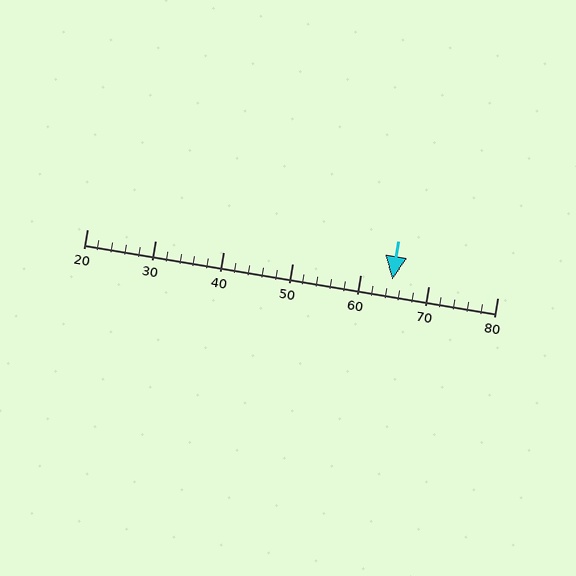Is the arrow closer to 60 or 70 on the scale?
The arrow is closer to 60.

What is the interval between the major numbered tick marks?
The major tick marks are spaced 10 units apart.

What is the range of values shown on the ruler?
The ruler shows values from 20 to 80.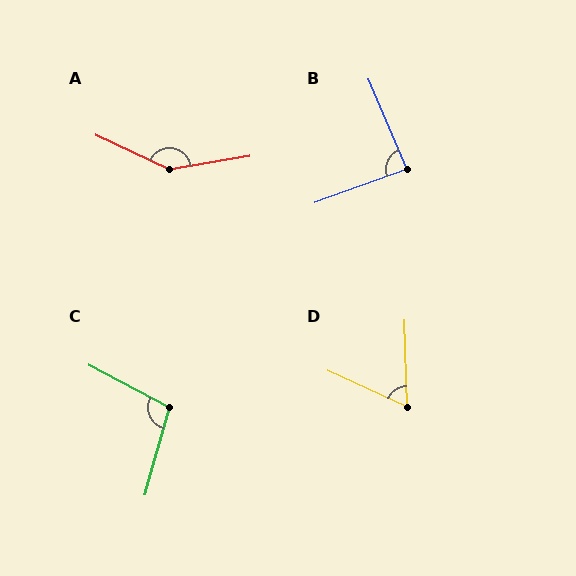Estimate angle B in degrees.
Approximately 87 degrees.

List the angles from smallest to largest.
D (64°), B (87°), C (103°), A (145°).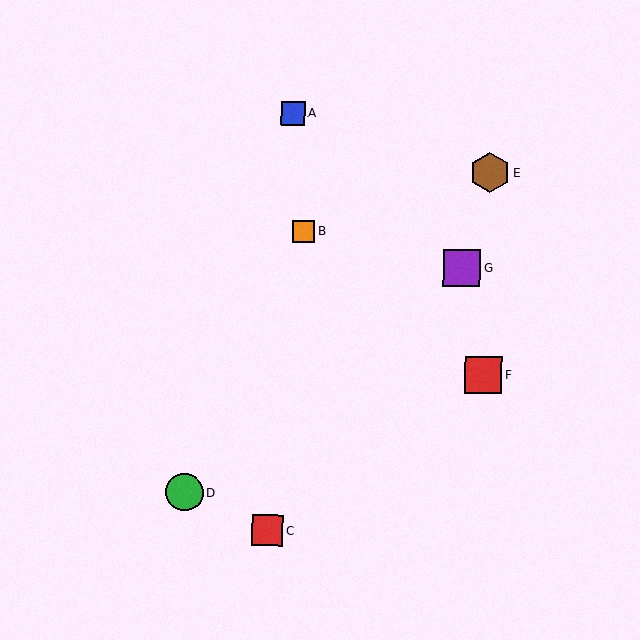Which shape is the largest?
The brown hexagon (labeled E) is the largest.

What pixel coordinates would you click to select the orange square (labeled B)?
Click at (304, 231) to select the orange square B.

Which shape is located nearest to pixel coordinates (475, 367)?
The red square (labeled F) at (483, 375) is nearest to that location.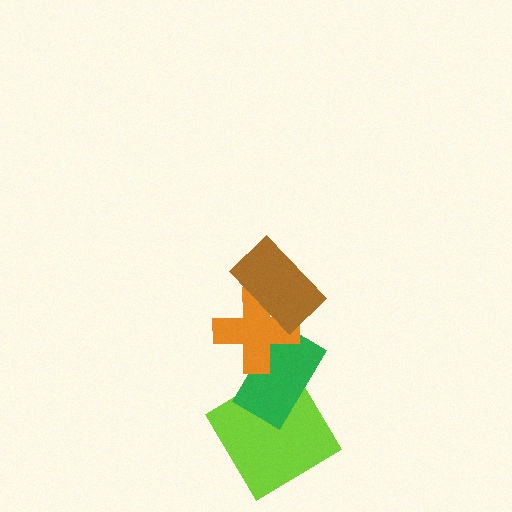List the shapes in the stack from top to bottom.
From top to bottom: the brown rectangle, the orange cross, the green rectangle, the lime diamond.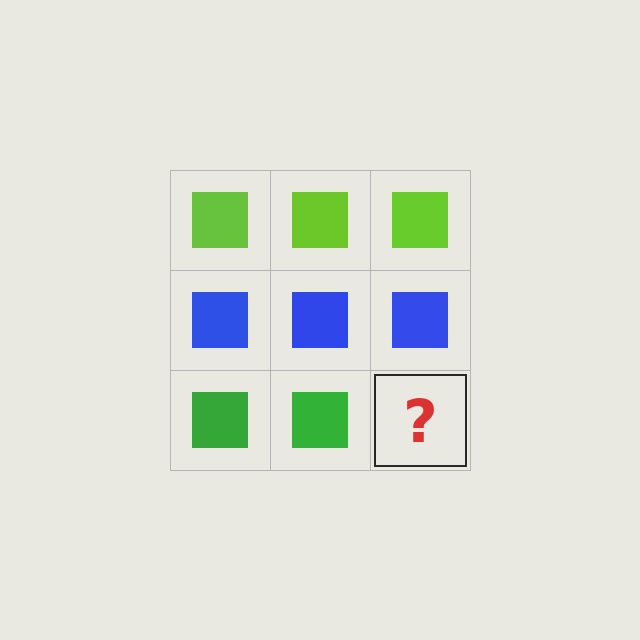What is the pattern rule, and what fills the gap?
The rule is that each row has a consistent color. The gap should be filled with a green square.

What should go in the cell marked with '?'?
The missing cell should contain a green square.